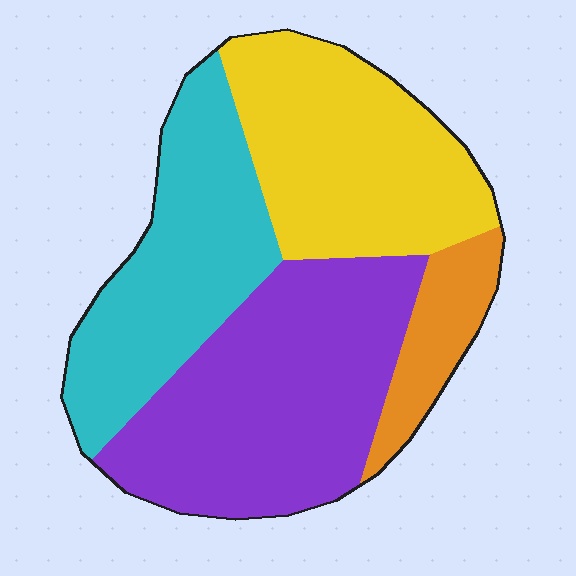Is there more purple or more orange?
Purple.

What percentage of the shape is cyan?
Cyan covers 26% of the shape.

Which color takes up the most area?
Purple, at roughly 35%.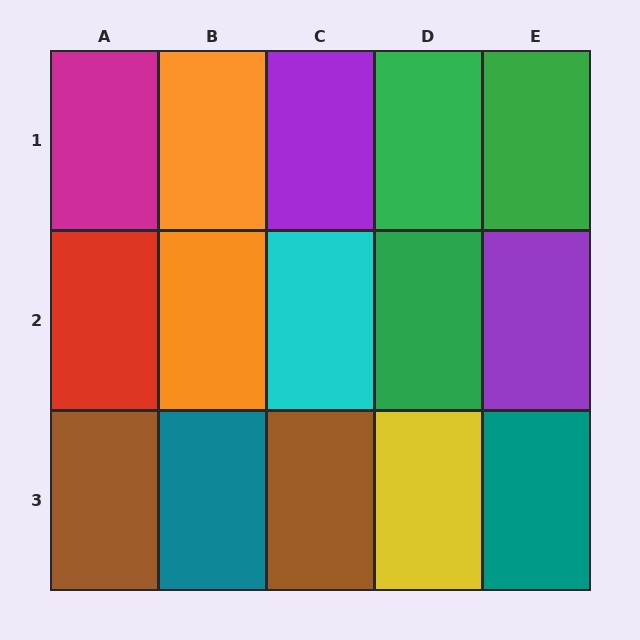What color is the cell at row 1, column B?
Orange.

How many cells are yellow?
1 cell is yellow.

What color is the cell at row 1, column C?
Purple.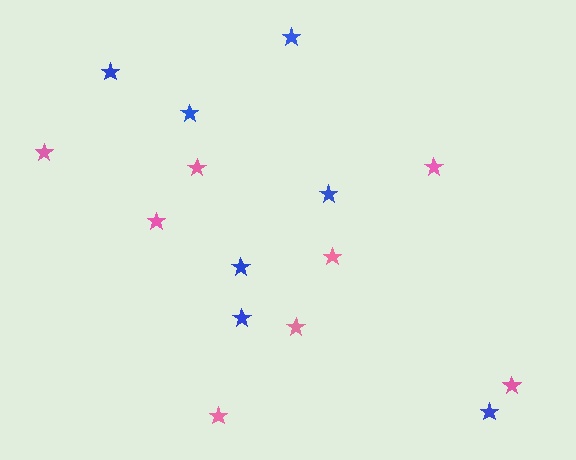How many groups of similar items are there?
There are 2 groups: one group of blue stars (7) and one group of pink stars (8).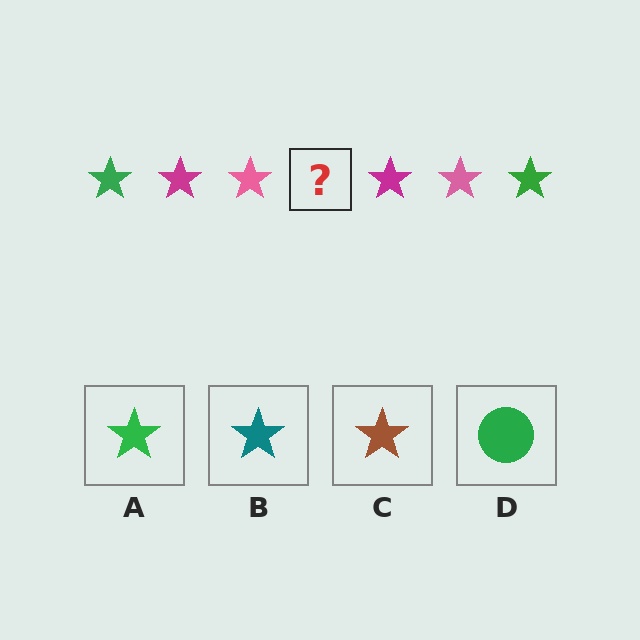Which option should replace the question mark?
Option A.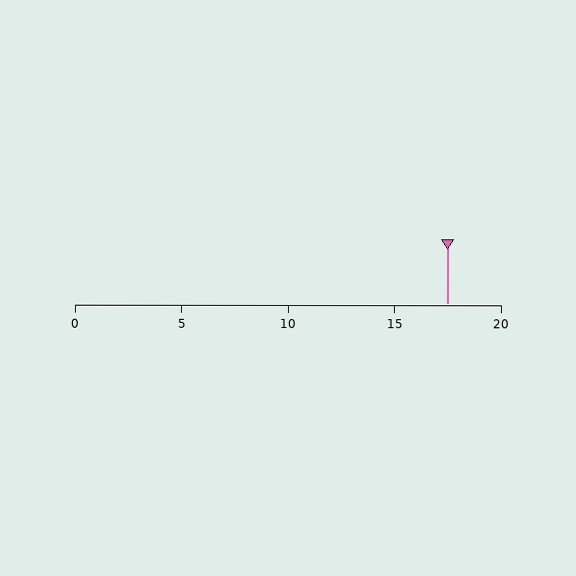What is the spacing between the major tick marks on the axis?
The major ticks are spaced 5 apart.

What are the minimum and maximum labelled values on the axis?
The axis runs from 0 to 20.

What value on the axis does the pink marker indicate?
The marker indicates approximately 17.5.